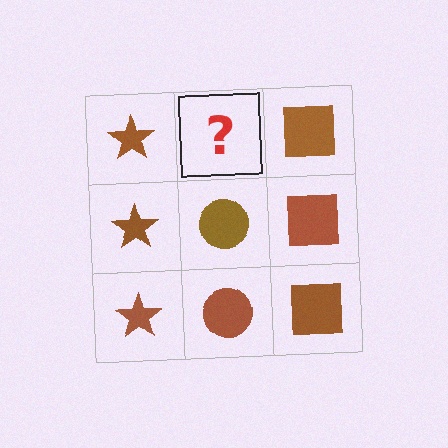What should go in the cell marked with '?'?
The missing cell should contain a brown circle.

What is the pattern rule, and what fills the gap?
The rule is that each column has a consistent shape. The gap should be filled with a brown circle.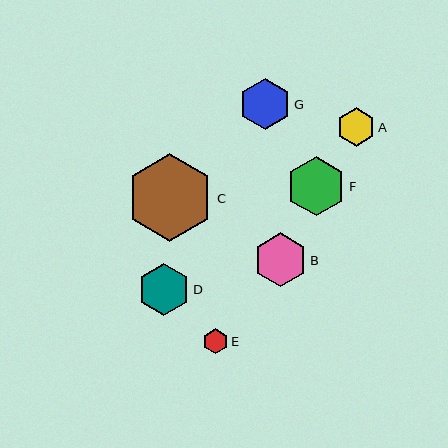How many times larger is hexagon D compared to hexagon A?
Hexagon D is approximately 1.3 times the size of hexagon A.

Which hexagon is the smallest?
Hexagon E is the smallest with a size of approximately 25 pixels.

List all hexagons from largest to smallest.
From largest to smallest: C, F, B, D, G, A, E.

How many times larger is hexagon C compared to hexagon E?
Hexagon C is approximately 3.5 times the size of hexagon E.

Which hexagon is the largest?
Hexagon C is the largest with a size of approximately 88 pixels.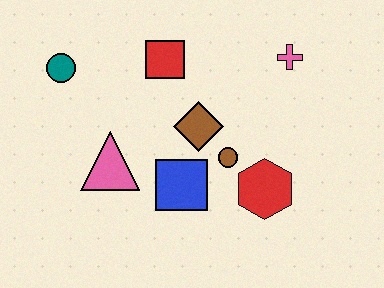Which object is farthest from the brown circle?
The teal circle is farthest from the brown circle.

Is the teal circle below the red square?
Yes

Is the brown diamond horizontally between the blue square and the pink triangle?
No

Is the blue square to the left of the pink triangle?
No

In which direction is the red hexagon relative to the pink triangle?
The red hexagon is to the right of the pink triangle.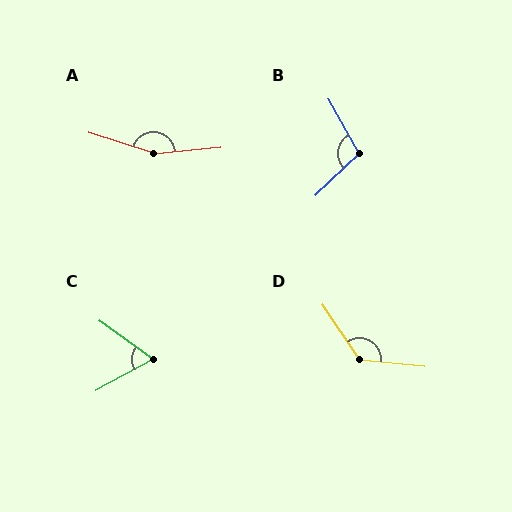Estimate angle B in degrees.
Approximately 104 degrees.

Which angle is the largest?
A, at approximately 157 degrees.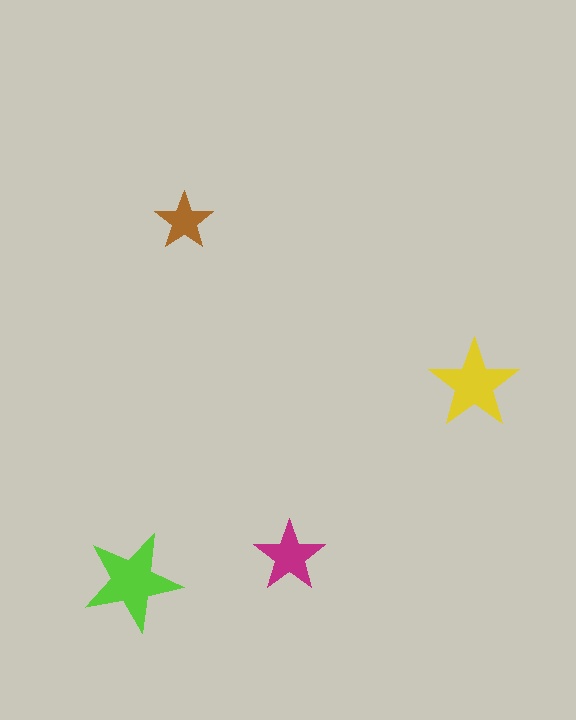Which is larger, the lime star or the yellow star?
The lime one.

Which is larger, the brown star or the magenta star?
The magenta one.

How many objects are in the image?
There are 4 objects in the image.